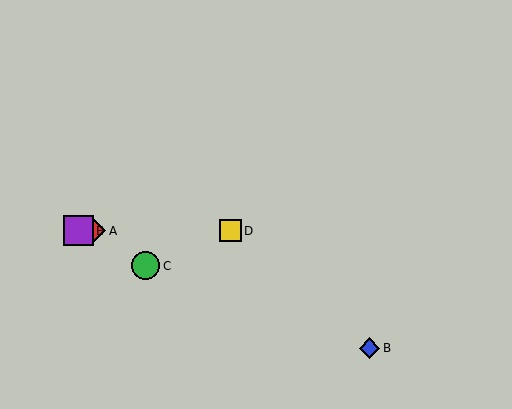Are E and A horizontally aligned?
Yes, both are at y≈231.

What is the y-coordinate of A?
Object A is at y≈231.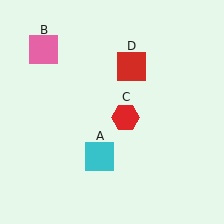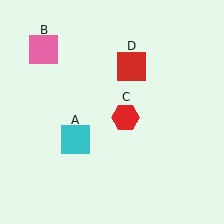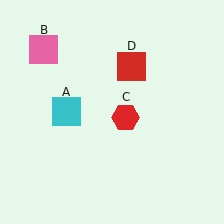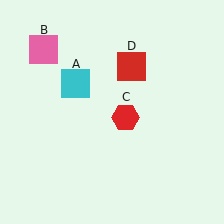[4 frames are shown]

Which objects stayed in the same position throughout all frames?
Pink square (object B) and red hexagon (object C) and red square (object D) remained stationary.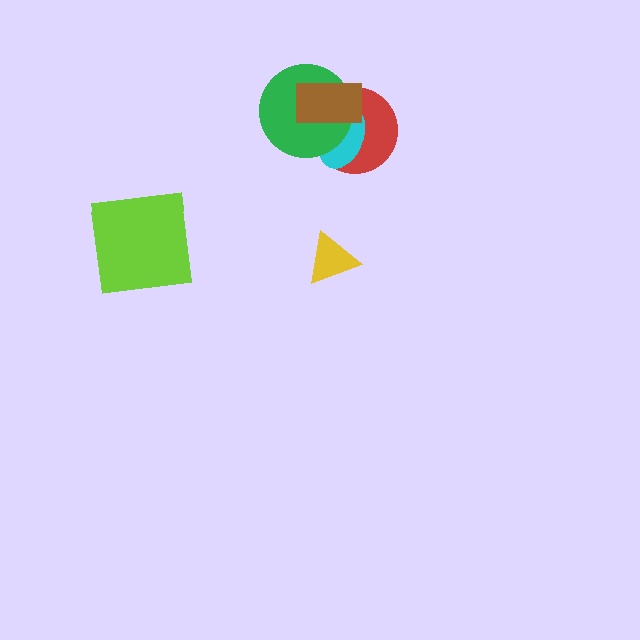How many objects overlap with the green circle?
3 objects overlap with the green circle.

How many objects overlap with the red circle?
3 objects overlap with the red circle.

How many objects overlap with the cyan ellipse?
3 objects overlap with the cyan ellipse.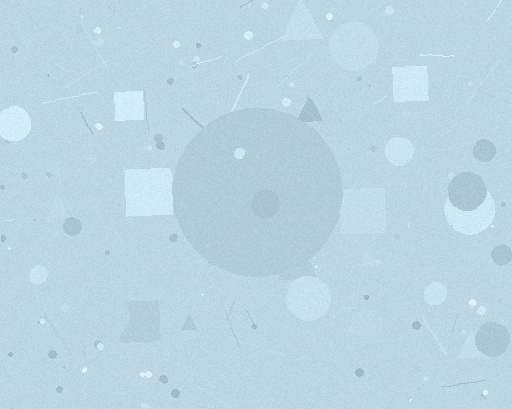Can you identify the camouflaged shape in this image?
The camouflaged shape is a circle.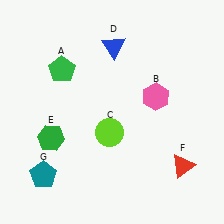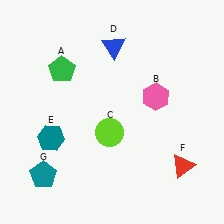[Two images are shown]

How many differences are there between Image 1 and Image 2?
There is 1 difference between the two images.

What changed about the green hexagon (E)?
In Image 1, E is green. In Image 2, it changed to teal.